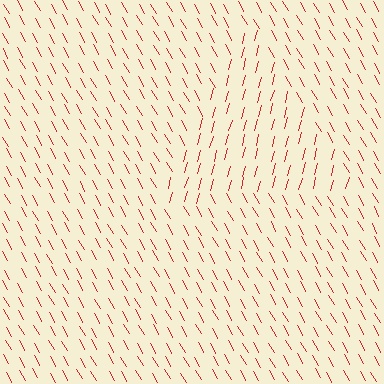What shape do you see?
I see a triangle.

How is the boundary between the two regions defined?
The boundary is defined purely by a change in line orientation (approximately 45 degrees difference). All lines are the same color and thickness.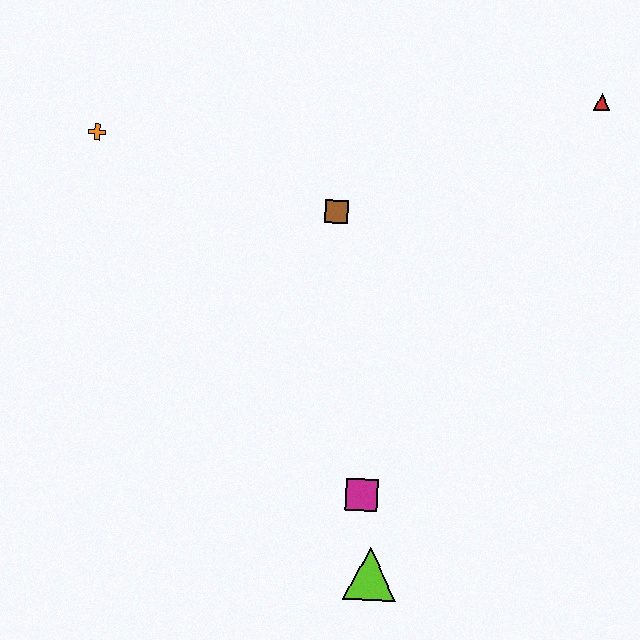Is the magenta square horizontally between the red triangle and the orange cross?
Yes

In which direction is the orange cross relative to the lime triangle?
The orange cross is above the lime triangle.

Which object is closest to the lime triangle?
The magenta square is closest to the lime triangle.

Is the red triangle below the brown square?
No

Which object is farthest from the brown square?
The lime triangle is farthest from the brown square.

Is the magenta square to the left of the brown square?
No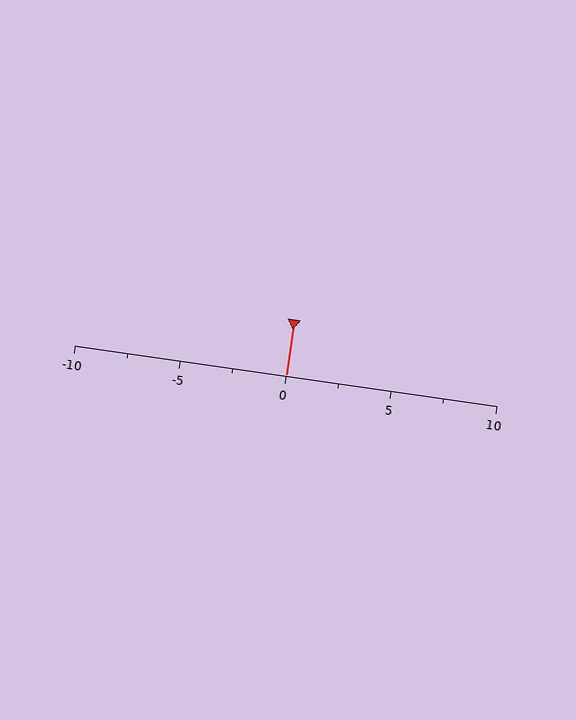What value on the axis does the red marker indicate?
The marker indicates approximately 0.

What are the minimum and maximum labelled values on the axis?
The axis runs from -10 to 10.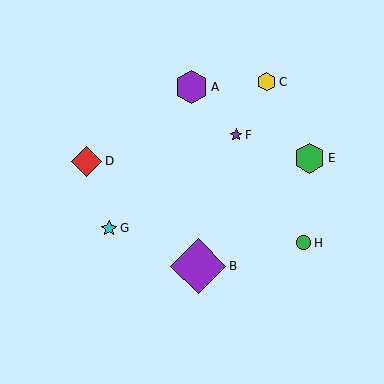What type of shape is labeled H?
Shape H is a green circle.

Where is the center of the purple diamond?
The center of the purple diamond is at (198, 266).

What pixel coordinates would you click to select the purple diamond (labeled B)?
Click at (198, 266) to select the purple diamond B.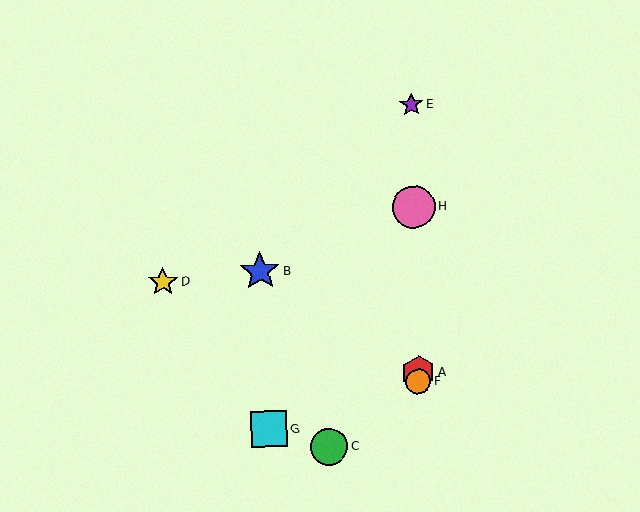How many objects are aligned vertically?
4 objects (A, E, F, H) are aligned vertically.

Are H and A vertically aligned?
Yes, both are at x≈414.